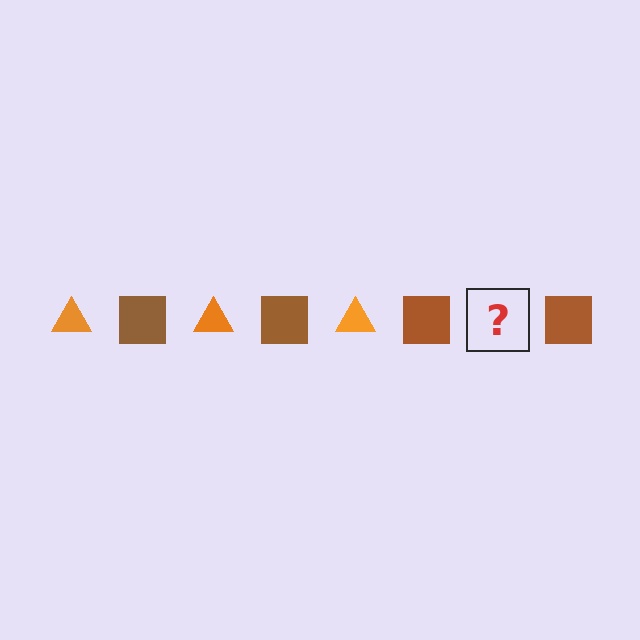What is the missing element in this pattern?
The missing element is an orange triangle.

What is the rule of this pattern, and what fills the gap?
The rule is that the pattern alternates between orange triangle and brown square. The gap should be filled with an orange triangle.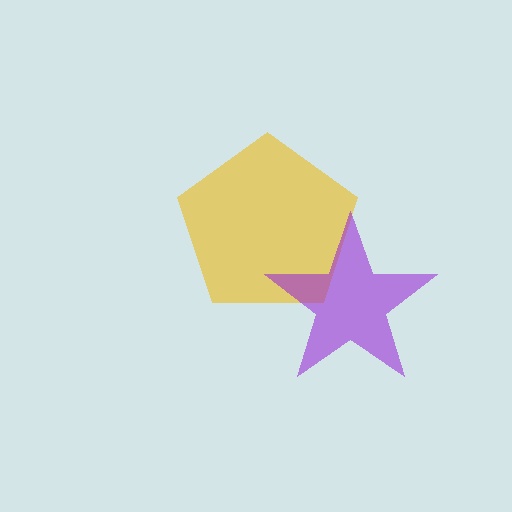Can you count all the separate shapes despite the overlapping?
Yes, there are 2 separate shapes.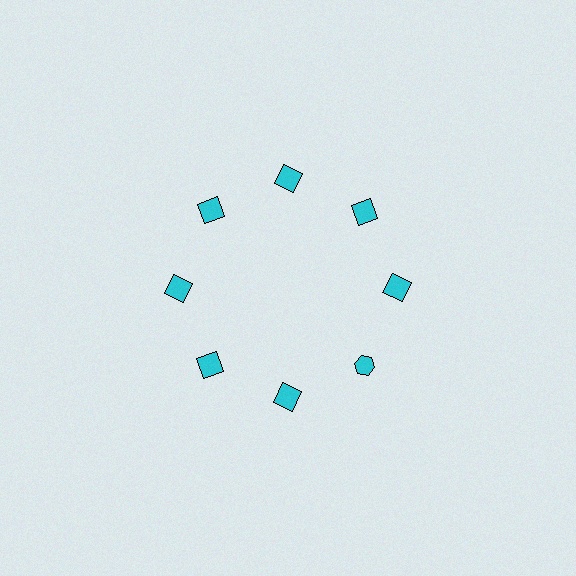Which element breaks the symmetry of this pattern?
The cyan hexagon at roughly the 4 o'clock position breaks the symmetry. All other shapes are cyan squares.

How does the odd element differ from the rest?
It has a different shape: hexagon instead of square.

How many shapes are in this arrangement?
There are 8 shapes arranged in a ring pattern.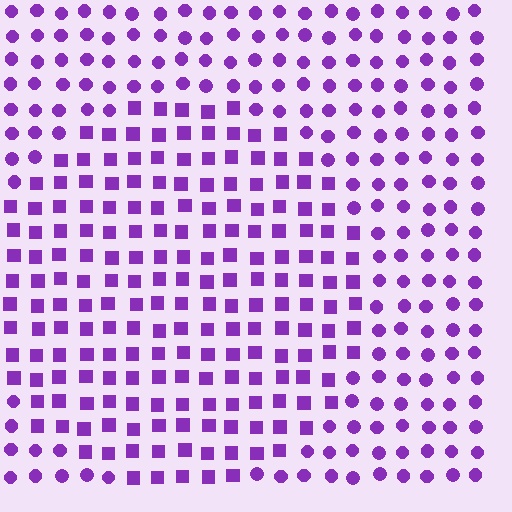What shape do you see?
I see a circle.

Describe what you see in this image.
The image is filled with small purple elements arranged in a uniform grid. A circle-shaped region contains squares, while the surrounding area contains circles. The boundary is defined purely by the change in element shape.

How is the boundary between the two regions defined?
The boundary is defined by a change in element shape: squares inside vs. circles outside. All elements share the same color and spacing.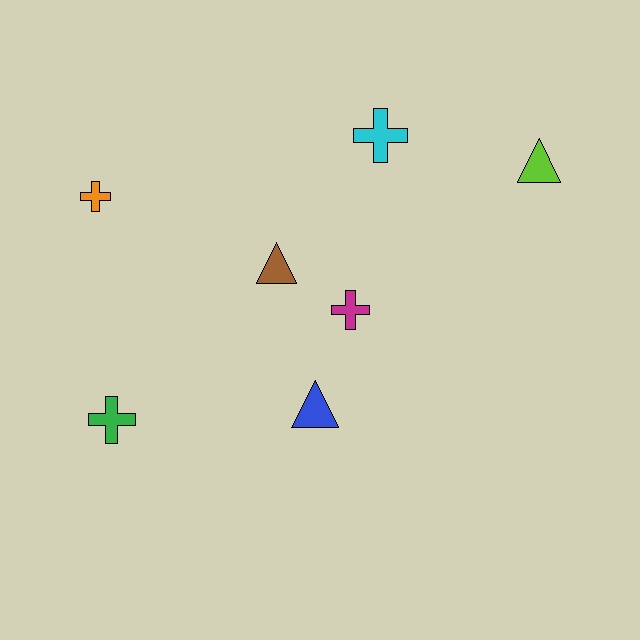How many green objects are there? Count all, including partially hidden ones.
There is 1 green object.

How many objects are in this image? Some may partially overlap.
There are 7 objects.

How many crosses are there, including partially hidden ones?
There are 4 crosses.